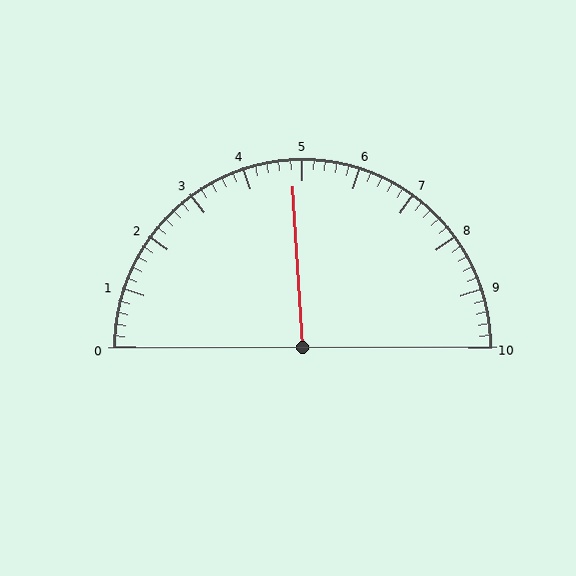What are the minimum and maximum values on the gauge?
The gauge ranges from 0 to 10.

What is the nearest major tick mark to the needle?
The nearest major tick mark is 5.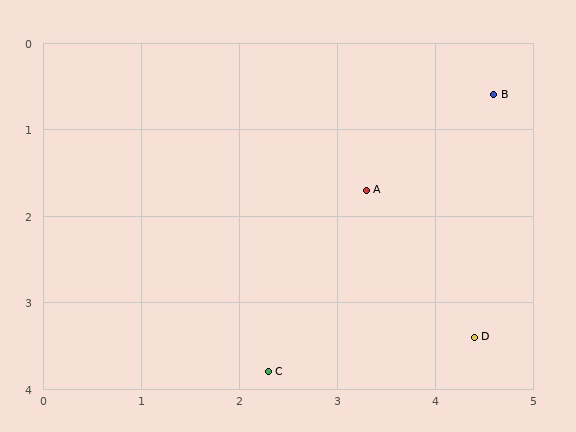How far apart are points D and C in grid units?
Points D and C are about 2.1 grid units apart.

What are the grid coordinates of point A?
Point A is at approximately (3.3, 1.7).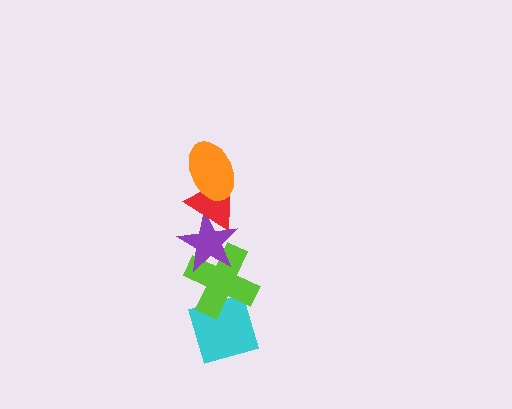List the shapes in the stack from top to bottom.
From top to bottom: the orange ellipse, the red triangle, the purple star, the lime cross, the cyan diamond.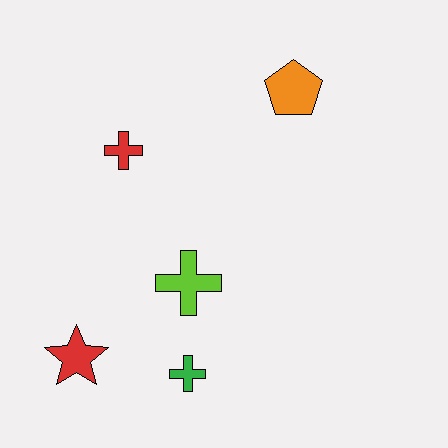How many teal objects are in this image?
There are no teal objects.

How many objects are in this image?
There are 5 objects.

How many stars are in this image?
There is 1 star.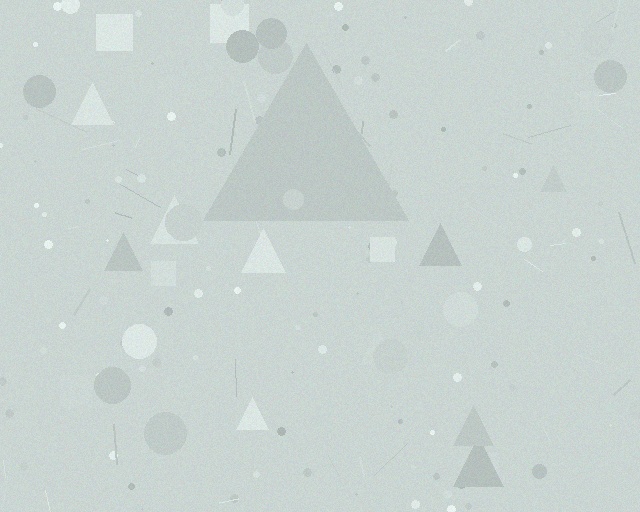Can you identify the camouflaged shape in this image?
The camouflaged shape is a triangle.